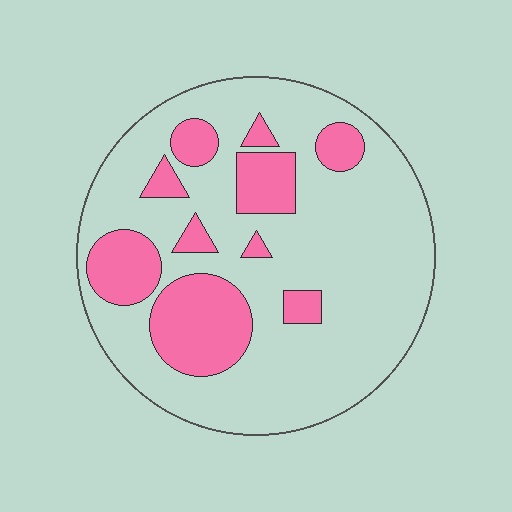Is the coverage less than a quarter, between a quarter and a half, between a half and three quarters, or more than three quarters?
Less than a quarter.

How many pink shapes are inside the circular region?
10.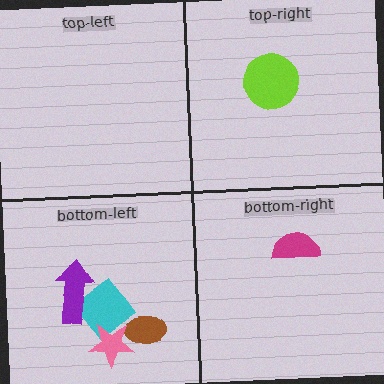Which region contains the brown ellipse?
The bottom-left region.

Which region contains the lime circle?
The top-right region.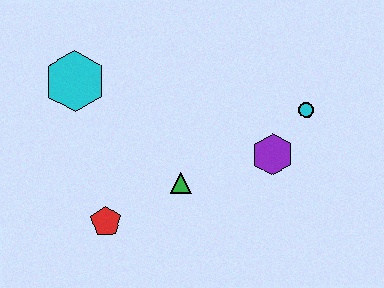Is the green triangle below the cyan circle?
Yes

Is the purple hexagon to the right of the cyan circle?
No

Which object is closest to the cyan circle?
The purple hexagon is closest to the cyan circle.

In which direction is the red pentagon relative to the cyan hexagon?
The red pentagon is below the cyan hexagon.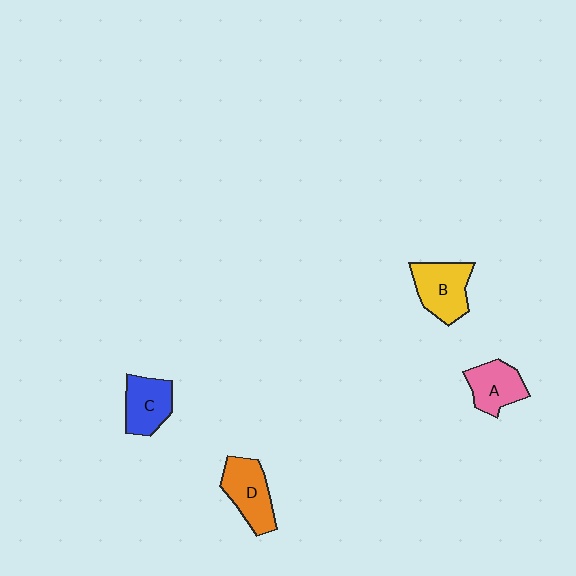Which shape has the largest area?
Shape B (yellow).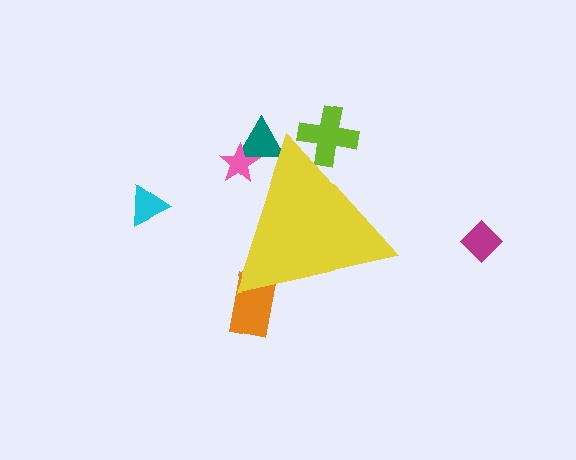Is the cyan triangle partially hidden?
No, the cyan triangle is fully visible.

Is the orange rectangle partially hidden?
Yes, the orange rectangle is partially hidden behind the yellow triangle.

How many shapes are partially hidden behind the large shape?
4 shapes are partially hidden.